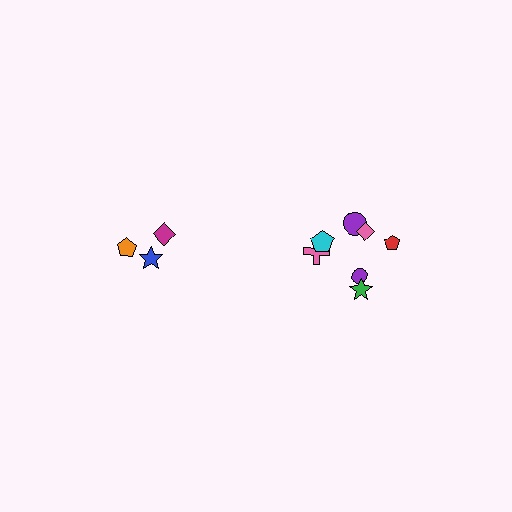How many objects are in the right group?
There are 7 objects.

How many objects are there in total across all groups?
There are 10 objects.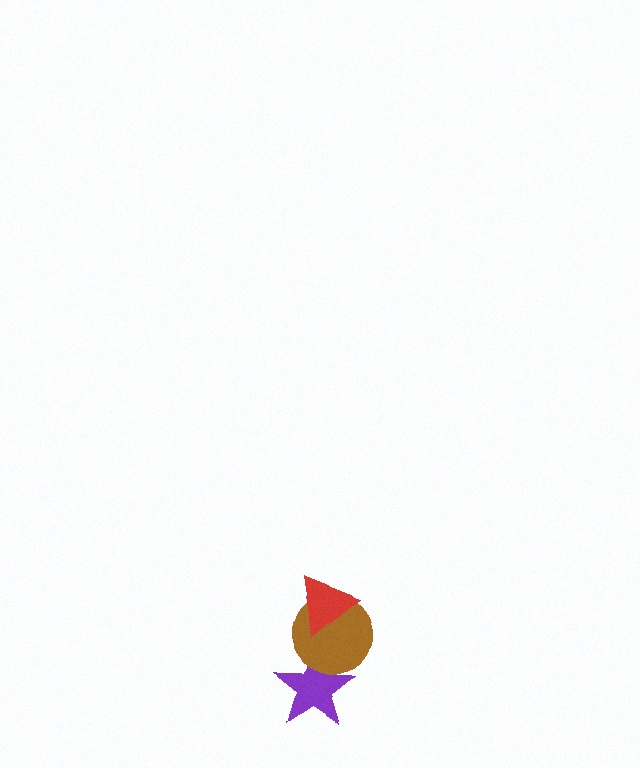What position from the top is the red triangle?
The red triangle is 1st from the top.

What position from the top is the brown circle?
The brown circle is 2nd from the top.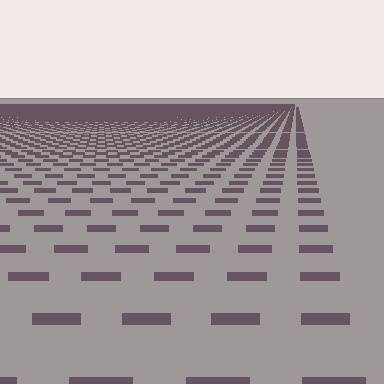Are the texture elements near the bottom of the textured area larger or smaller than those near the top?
Larger. Near the bottom, elements are closer to the viewer and appear at a bigger on-screen size.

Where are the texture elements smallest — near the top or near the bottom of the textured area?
Near the top.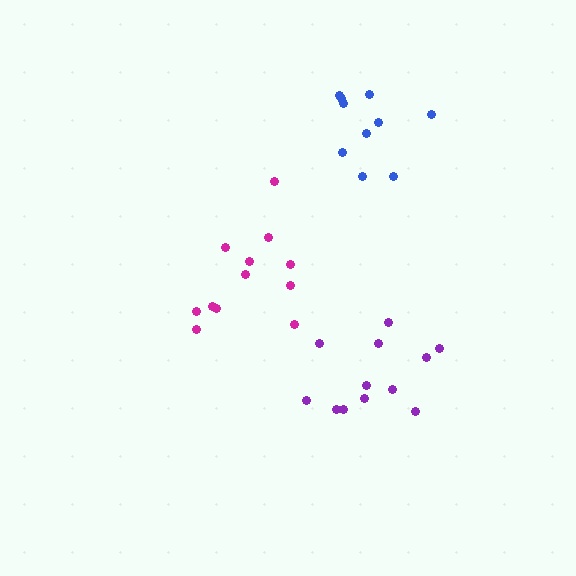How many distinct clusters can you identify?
There are 3 distinct clusters.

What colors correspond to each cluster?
The clusters are colored: purple, blue, magenta.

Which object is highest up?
The blue cluster is topmost.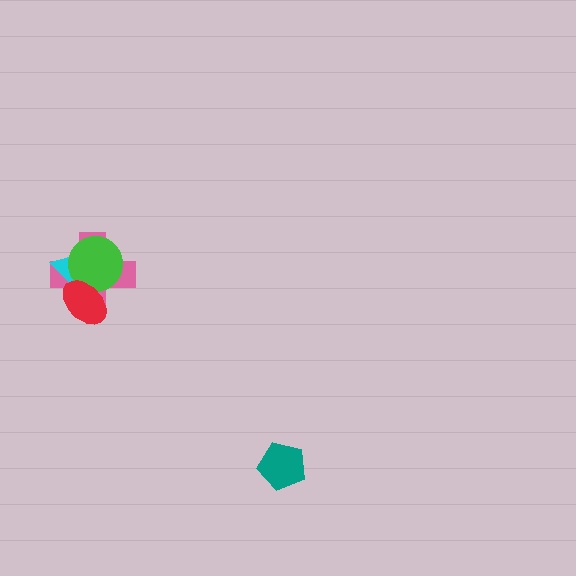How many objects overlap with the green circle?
3 objects overlap with the green circle.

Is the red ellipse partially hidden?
No, no other shape covers it.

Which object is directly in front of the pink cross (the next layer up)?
The cyan triangle is directly in front of the pink cross.